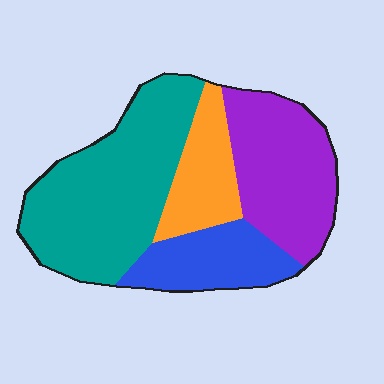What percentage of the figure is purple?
Purple takes up between a quarter and a half of the figure.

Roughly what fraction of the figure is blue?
Blue takes up about one sixth (1/6) of the figure.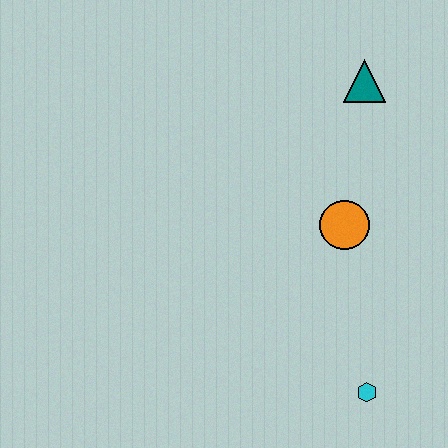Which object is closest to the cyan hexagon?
The orange circle is closest to the cyan hexagon.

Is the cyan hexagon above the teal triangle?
No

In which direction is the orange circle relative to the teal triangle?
The orange circle is below the teal triangle.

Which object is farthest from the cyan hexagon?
The teal triangle is farthest from the cyan hexagon.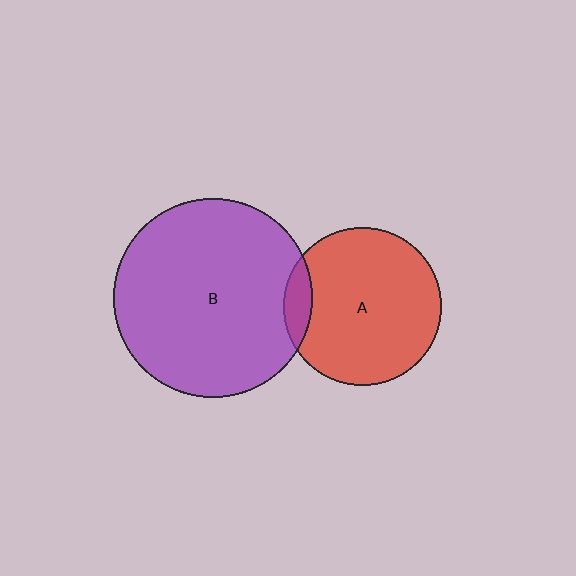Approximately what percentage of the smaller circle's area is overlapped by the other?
Approximately 10%.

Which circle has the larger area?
Circle B (purple).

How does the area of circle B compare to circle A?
Approximately 1.6 times.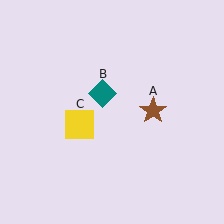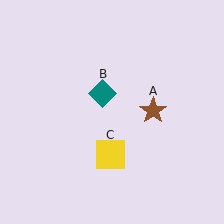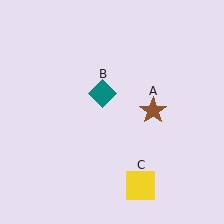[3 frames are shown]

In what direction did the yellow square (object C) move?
The yellow square (object C) moved down and to the right.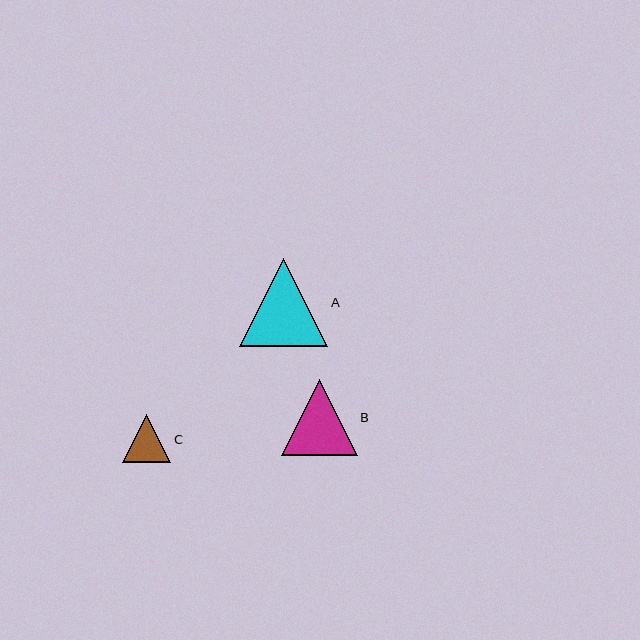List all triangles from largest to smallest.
From largest to smallest: A, B, C.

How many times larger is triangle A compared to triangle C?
Triangle A is approximately 1.8 times the size of triangle C.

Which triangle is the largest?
Triangle A is the largest with a size of approximately 88 pixels.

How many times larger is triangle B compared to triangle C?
Triangle B is approximately 1.6 times the size of triangle C.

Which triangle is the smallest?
Triangle C is the smallest with a size of approximately 48 pixels.